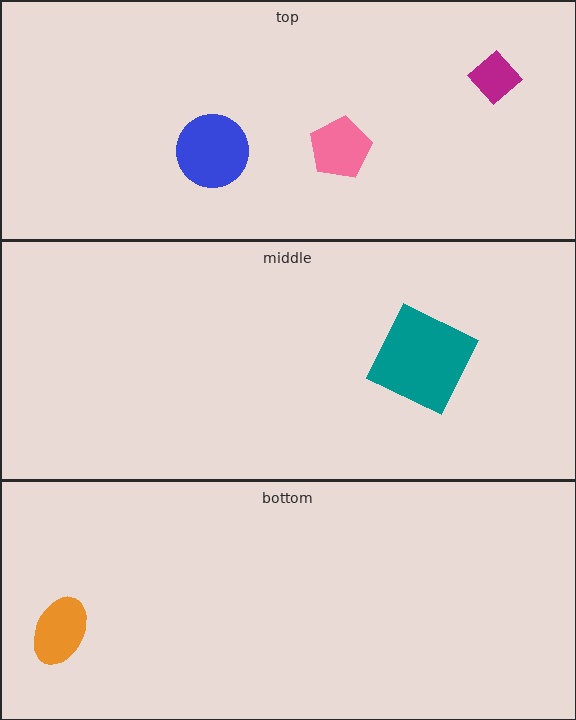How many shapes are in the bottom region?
1.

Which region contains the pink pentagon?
The top region.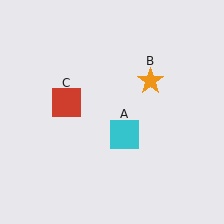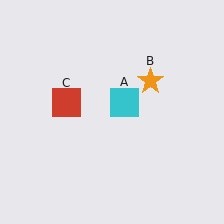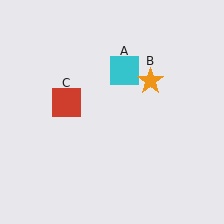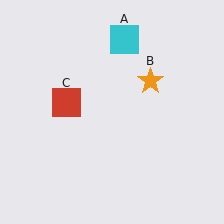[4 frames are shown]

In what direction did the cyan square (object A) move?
The cyan square (object A) moved up.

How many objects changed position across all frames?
1 object changed position: cyan square (object A).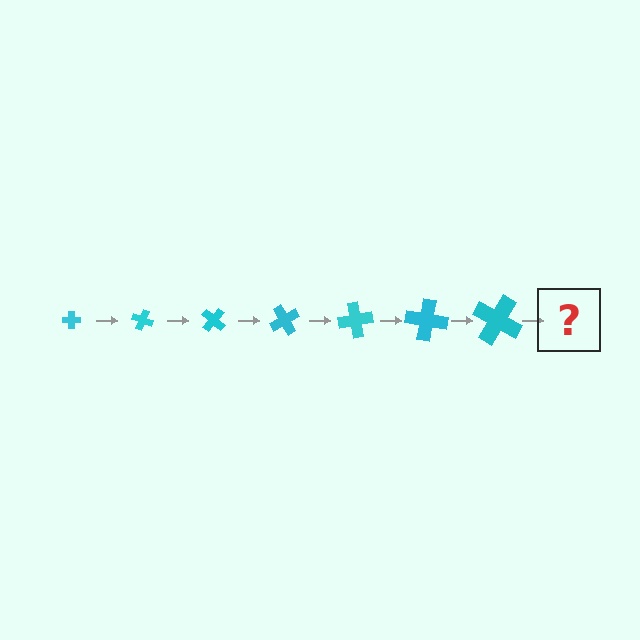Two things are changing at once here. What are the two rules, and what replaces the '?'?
The two rules are that the cross grows larger each step and it rotates 20 degrees each step. The '?' should be a cross, larger than the previous one and rotated 140 degrees from the start.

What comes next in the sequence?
The next element should be a cross, larger than the previous one and rotated 140 degrees from the start.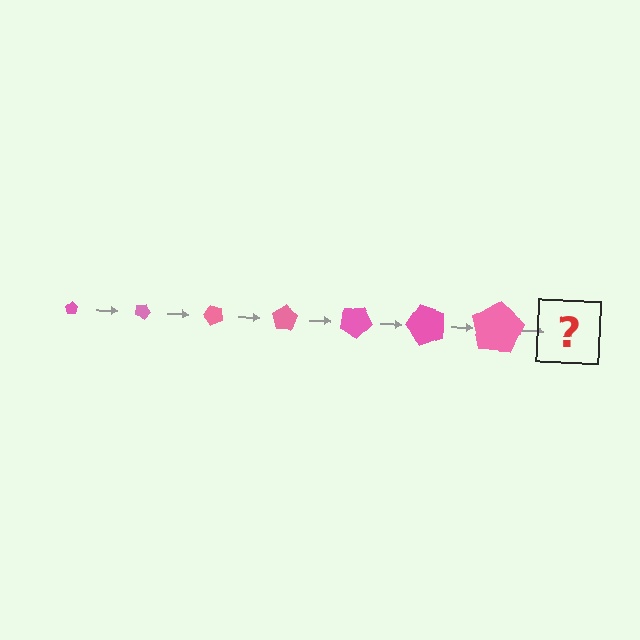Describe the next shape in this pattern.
It should be a pentagon, larger than the previous one and rotated 175 degrees from the start.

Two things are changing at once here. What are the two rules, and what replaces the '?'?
The two rules are that the pentagon grows larger each step and it rotates 25 degrees each step. The '?' should be a pentagon, larger than the previous one and rotated 175 degrees from the start.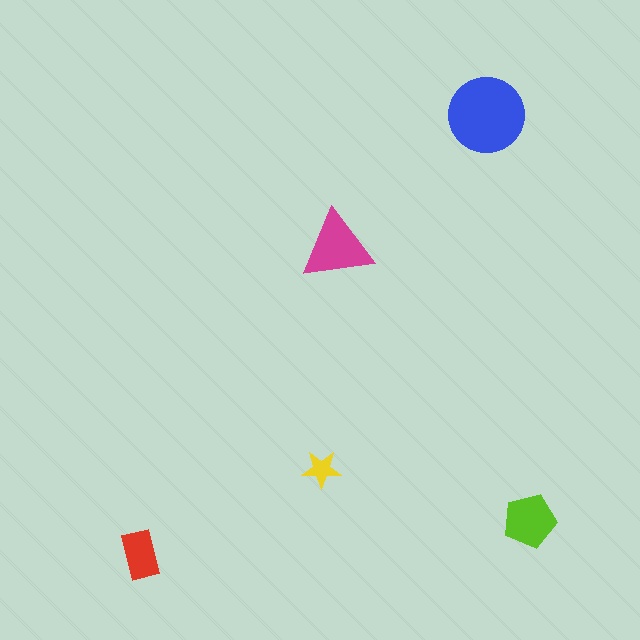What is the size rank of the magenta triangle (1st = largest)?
2nd.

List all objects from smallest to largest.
The yellow star, the red rectangle, the lime pentagon, the magenta triangle, the blue circle.